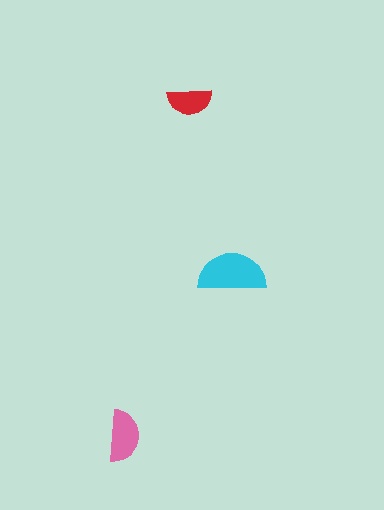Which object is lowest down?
The pink semicircle is bottommost.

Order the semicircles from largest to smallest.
the cyan one, the pink one, the red one.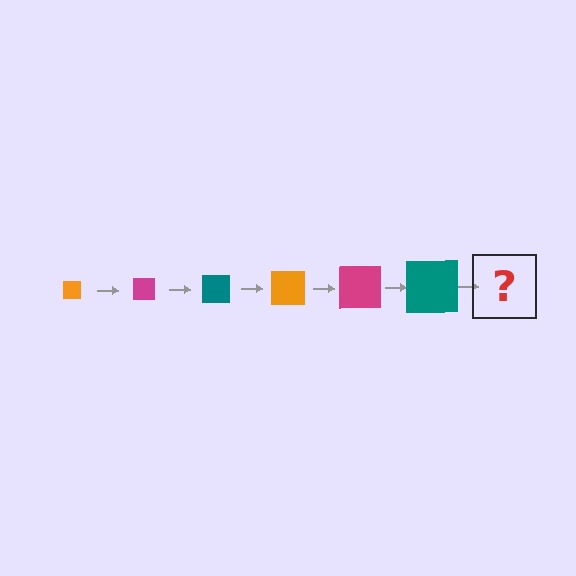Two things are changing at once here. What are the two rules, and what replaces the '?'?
The two rules are that the square grows larger each step and the color cycles through orange, magenta, and teal. The '?' should be an orange square, larger than the previous one.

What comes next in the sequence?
The next element should be an orange square, larger than the previous one.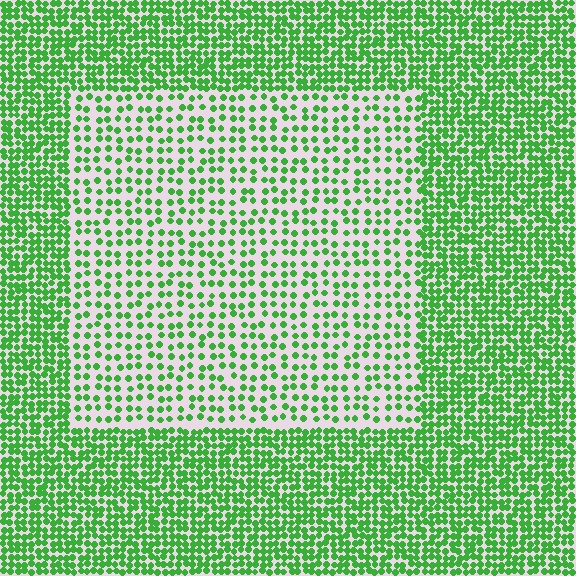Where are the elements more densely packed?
The elements are more densely packed outside the rectangle boundary.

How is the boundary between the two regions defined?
The boundary is defined by a change in element density (approximately 2.2x ratio). All elements are the same color, size, and shape.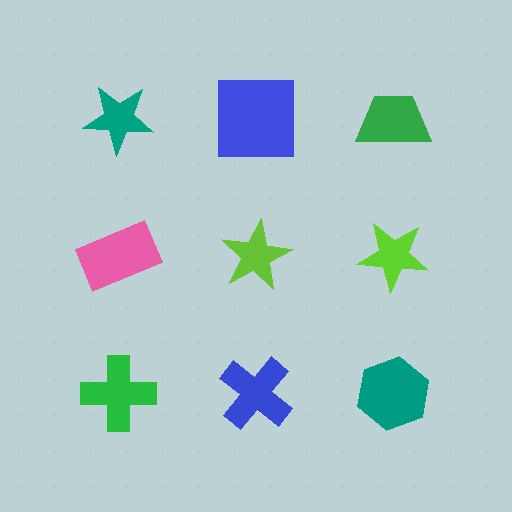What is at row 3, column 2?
A blue cross.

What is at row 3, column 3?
A teal hexagon.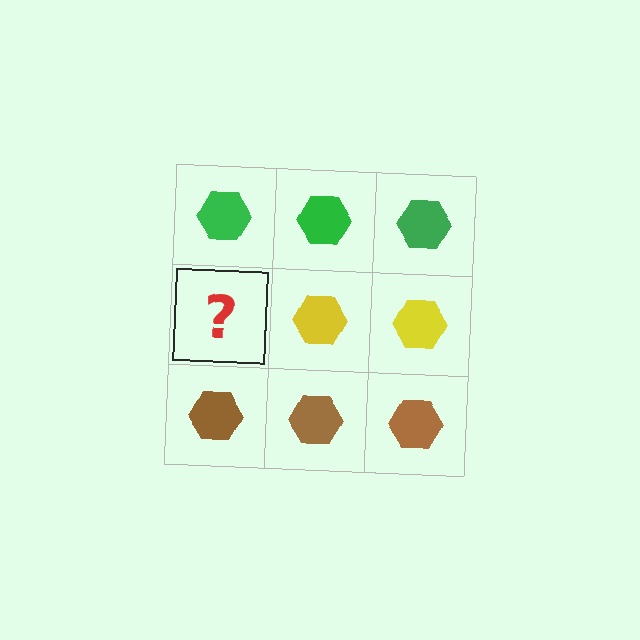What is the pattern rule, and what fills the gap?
The rule is that each row has a consistent color. The gap should be filled with a yellow hexagon.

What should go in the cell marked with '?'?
The missing cell should contain a yellow hexagon.